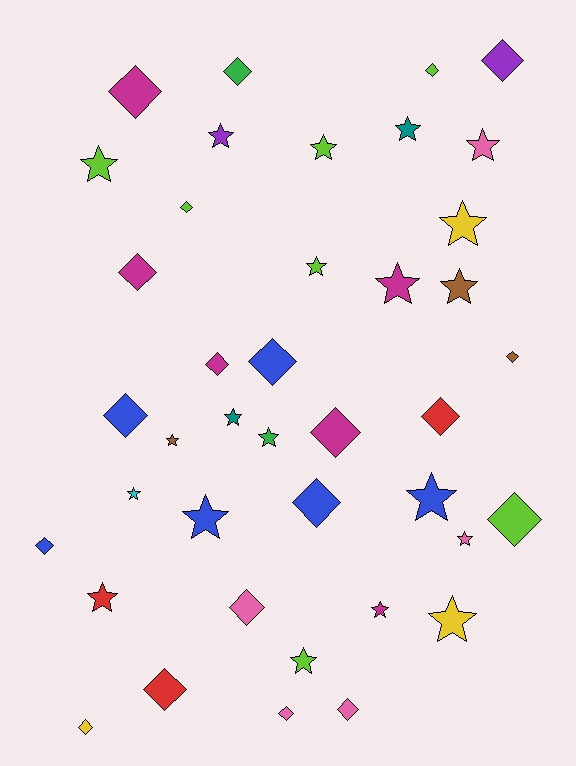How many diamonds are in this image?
There are 20 diamonds.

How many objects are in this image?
There are 40 objects.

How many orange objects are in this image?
There are no orange objects.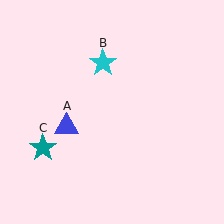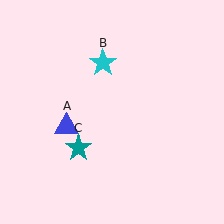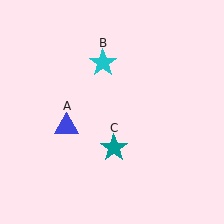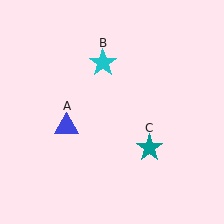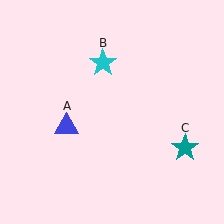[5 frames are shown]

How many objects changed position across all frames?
1 object changed position: teal star (object C).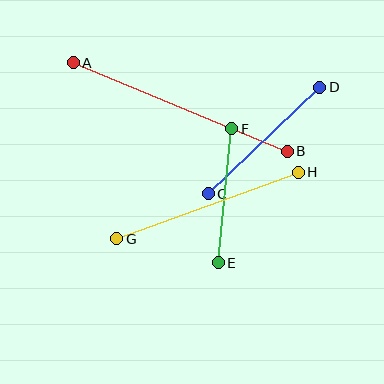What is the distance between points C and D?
The distance is approximately 154 pixels.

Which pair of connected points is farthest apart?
Points A and B are farthest apart.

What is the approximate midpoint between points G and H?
The midpoint is at approximately (207, 205) pixels.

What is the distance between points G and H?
The distance is approximately 193 pixels.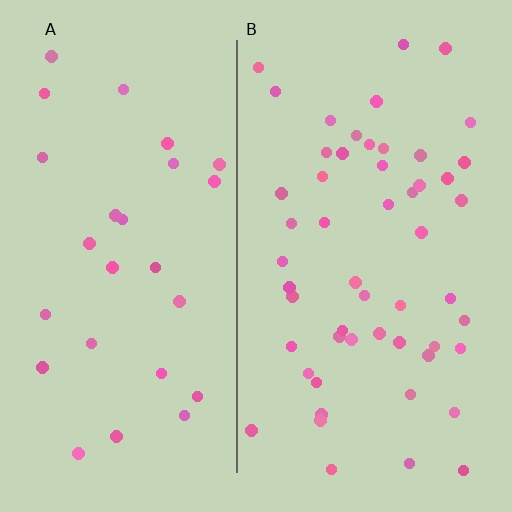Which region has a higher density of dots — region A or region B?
B (the right).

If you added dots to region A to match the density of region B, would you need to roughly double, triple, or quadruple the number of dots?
Approximately double.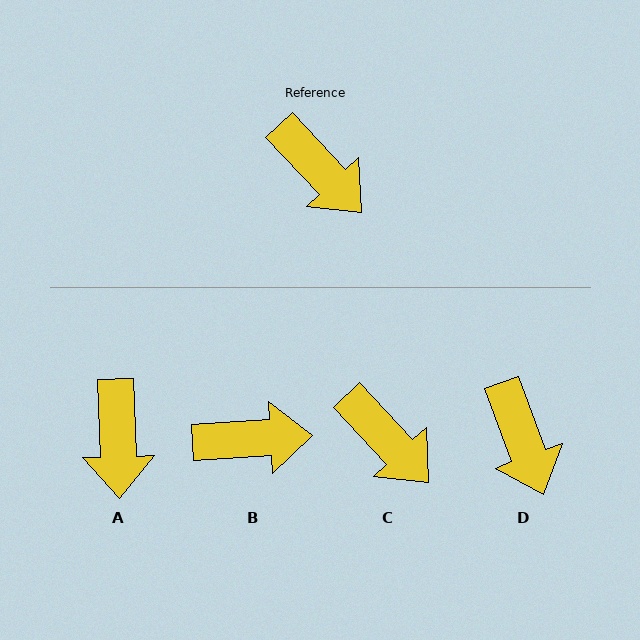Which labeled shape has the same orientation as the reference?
C.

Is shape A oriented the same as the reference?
No, it is off by about 41 degrees.